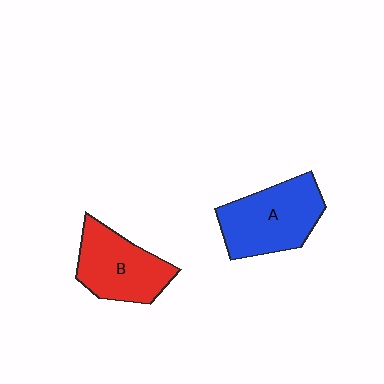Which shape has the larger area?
Shape A (blue).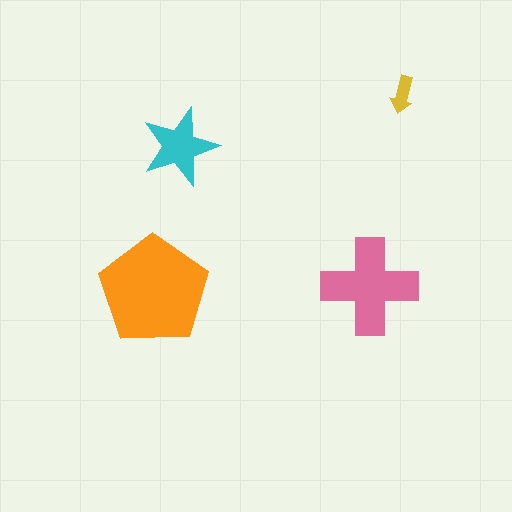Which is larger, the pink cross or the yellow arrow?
The pink cross.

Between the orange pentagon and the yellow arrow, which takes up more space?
The orange pentagon.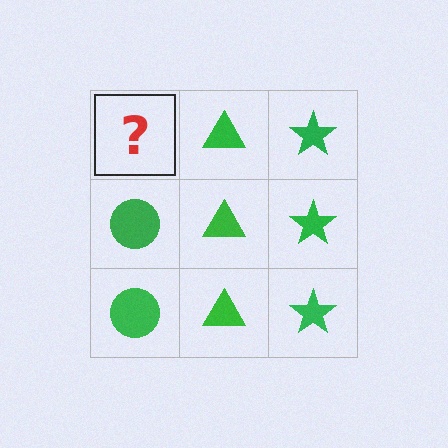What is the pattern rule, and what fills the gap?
The rule is that each column has a consistent shape. The gap should be filled with a green circle.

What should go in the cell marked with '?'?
The missing cell should contain a green circle.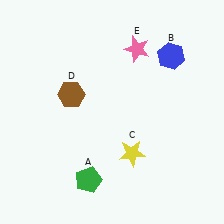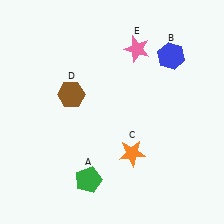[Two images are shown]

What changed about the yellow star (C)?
In Image 1, C is yellow. In Image 2, it changed to orange.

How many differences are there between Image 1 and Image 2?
There is 1 difference between the two images.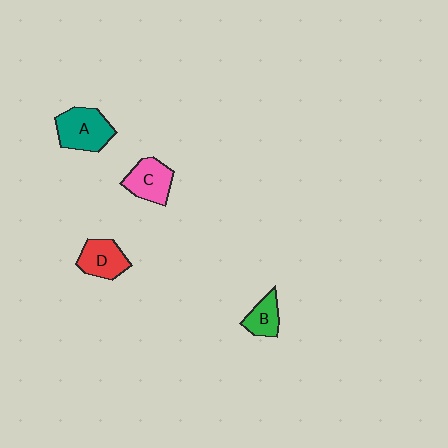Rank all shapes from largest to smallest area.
From largest to smallest: A (teal), C (pink), D (red), B (green).